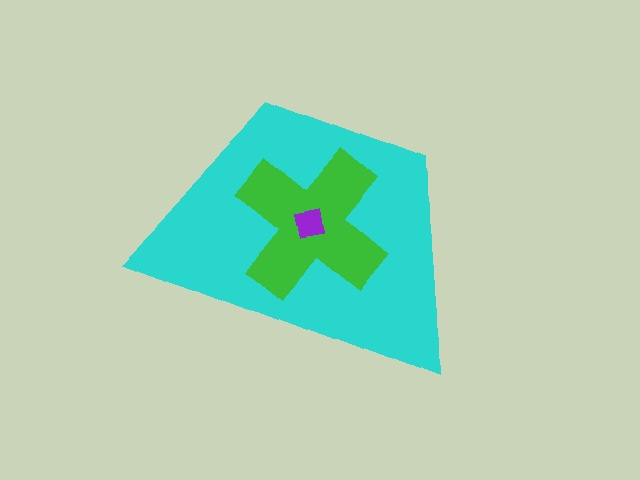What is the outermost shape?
The cyan trapezoid.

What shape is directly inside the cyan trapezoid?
The green cross.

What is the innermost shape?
The purple square.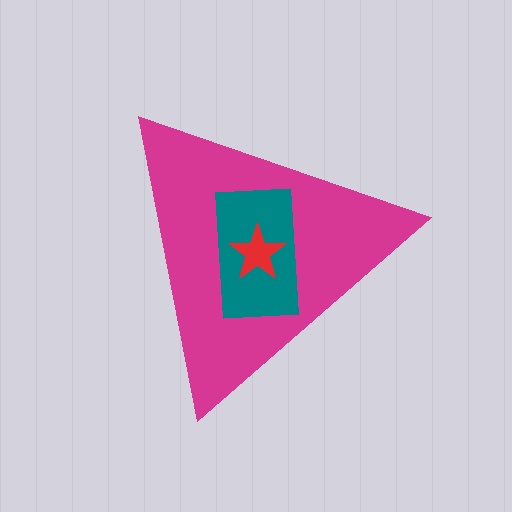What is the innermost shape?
The red star.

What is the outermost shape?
The magenta triangle.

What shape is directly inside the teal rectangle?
The red star.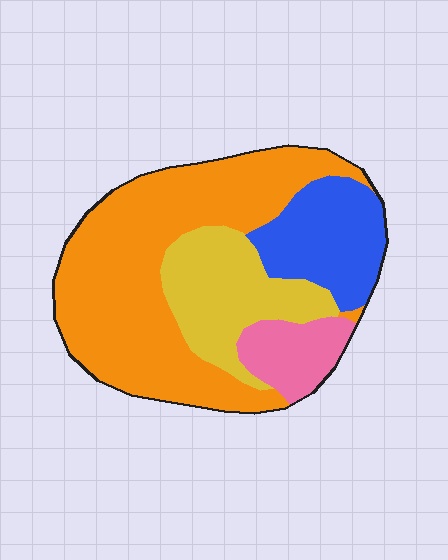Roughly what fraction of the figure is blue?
Blue covers 18% of the figure.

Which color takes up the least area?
Pink, at roughly 10%.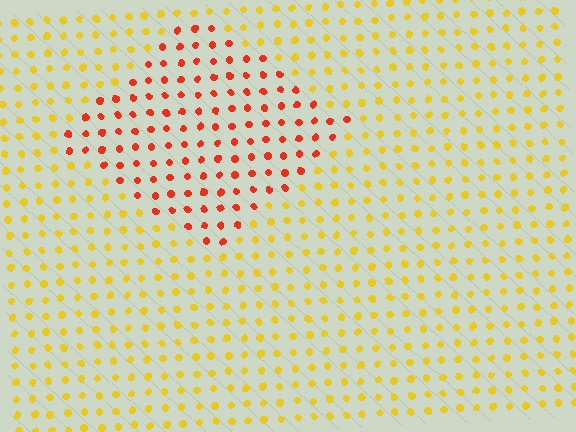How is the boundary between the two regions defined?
The boundary is defined purely by a slight shift in hue (about 46 degrees). Spacing, size, and orientation are identical on both sides.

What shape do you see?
I see a diamond.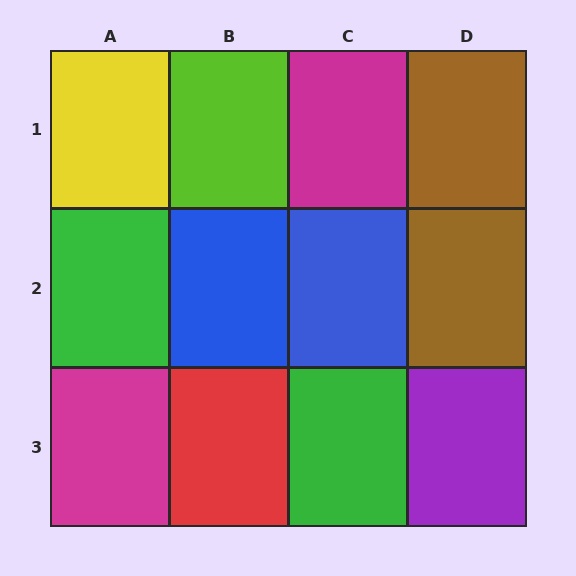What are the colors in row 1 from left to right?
Yellow, lime, magenta, brown.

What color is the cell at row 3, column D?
Purple.